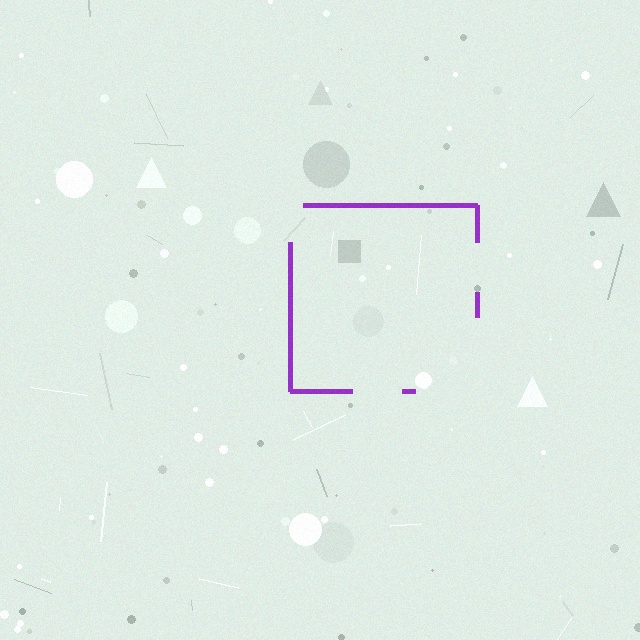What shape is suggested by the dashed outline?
The dashed outline suggests a square.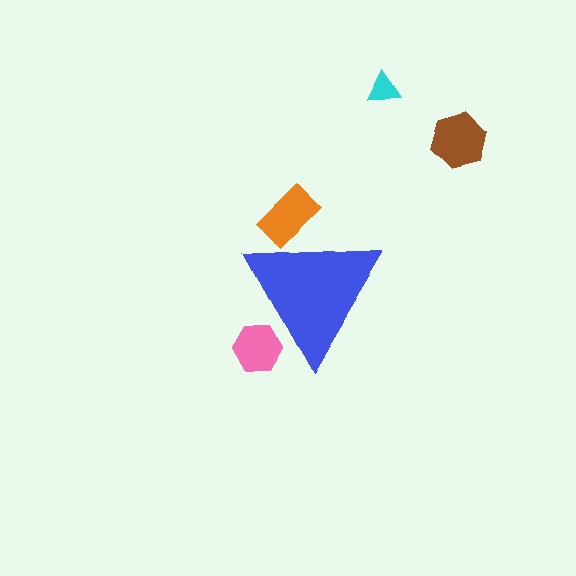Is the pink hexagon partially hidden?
Yes, the pink hexagon is partially hidden behind the blue triangle.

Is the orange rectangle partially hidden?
Yes, the orange rectangle is partially hidden behind the blue triangle.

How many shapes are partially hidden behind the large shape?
2 shapes are partially hidden.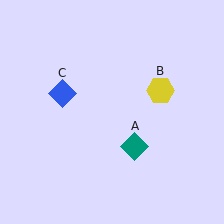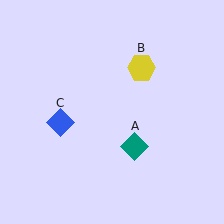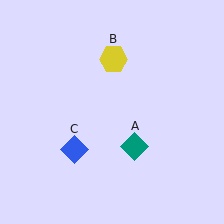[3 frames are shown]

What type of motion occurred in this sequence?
The yellow hexagon (object B), blue diamond (object C) rotated counterclockwise around the center of the scene.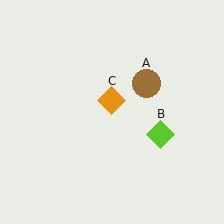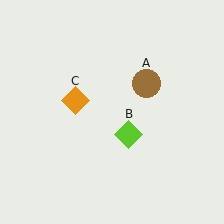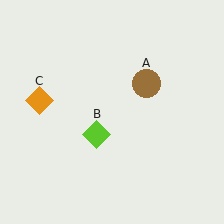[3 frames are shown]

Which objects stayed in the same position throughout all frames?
Brown circle (object A) remained stationary.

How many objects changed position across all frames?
2 objects changed position: lime diamond (object B), orange diamond (object C).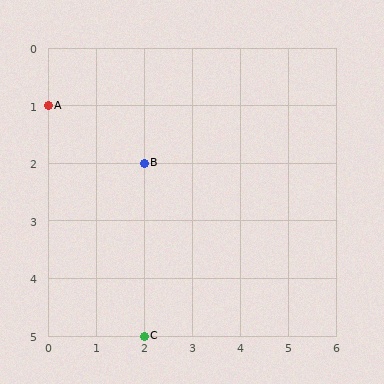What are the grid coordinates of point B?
Point B is at grid coordinates (2, 2).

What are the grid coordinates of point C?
Point C is at grid coordinates (2, 5).